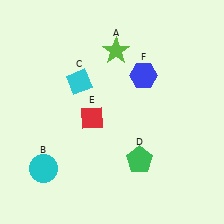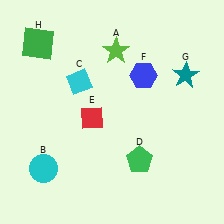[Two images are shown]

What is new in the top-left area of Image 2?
A green square (H) was added in the top-left area of Image 2.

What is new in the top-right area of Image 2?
A teal star (G) was added in the top-right area of Image 2.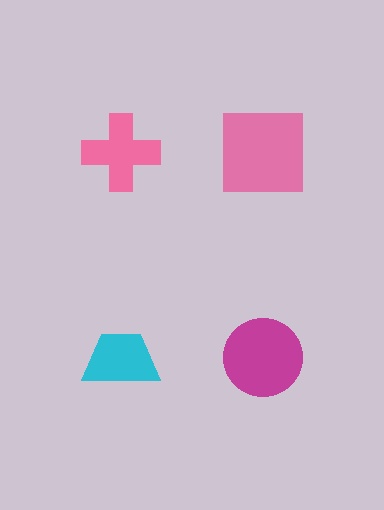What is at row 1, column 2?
A pink square.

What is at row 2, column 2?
A magenta circle.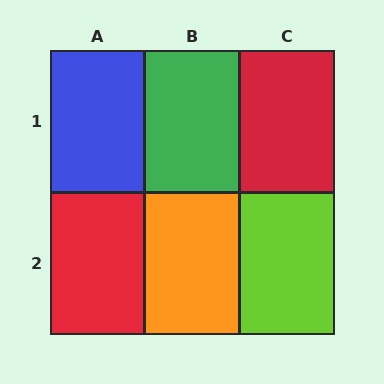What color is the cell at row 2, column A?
Red.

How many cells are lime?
1 cell is lime.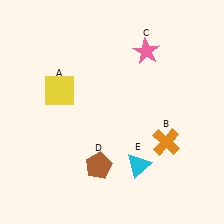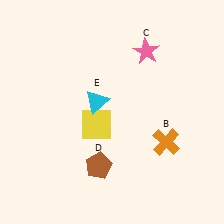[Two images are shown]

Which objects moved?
The objects that moved are: the yellow square (A), the cyan triangle (E).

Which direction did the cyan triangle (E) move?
The cyan triangle (E) moved up.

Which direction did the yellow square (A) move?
The yellow square (A) moved right.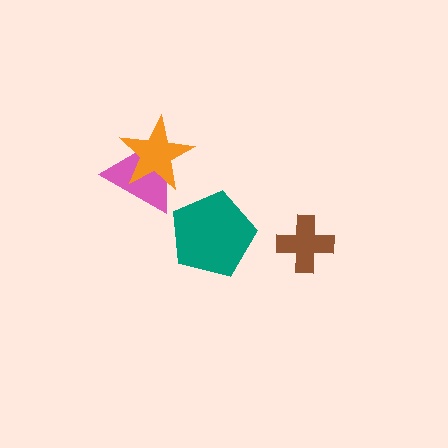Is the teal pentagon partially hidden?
No, no other shape covers it.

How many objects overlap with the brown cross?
0 objects overlap with the brown cross.